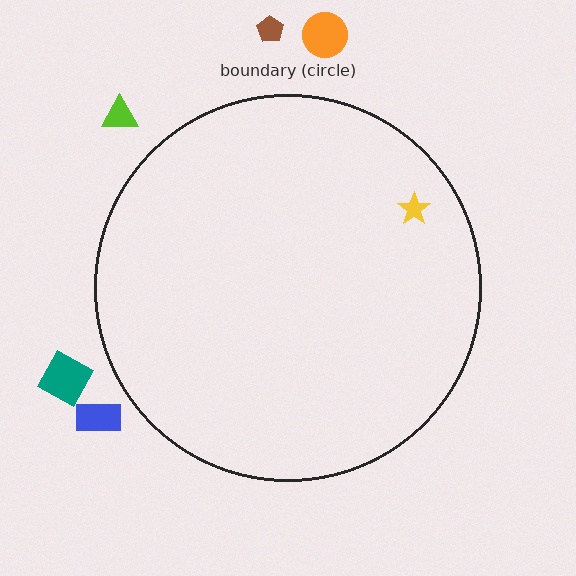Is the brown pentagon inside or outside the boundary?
Outside.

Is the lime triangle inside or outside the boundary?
Outside.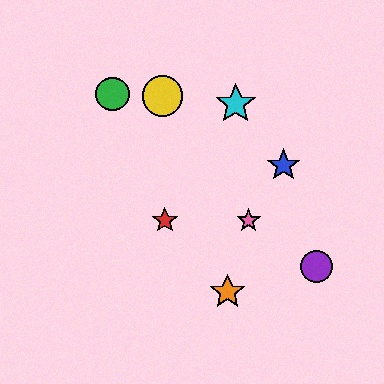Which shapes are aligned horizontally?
The red star, the pink star are aligned horizontally.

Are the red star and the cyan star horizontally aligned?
No, the red star is at y≈220 and the cyan star is at y≈104.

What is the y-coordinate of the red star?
The red star is at y≈220.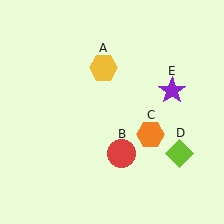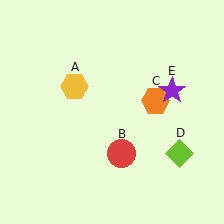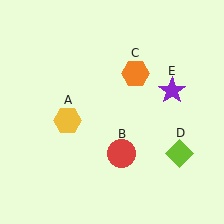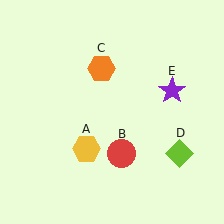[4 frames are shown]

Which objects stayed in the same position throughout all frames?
Red circle (object B) and lime diamond (object D) and purple star (object E) remained stationary.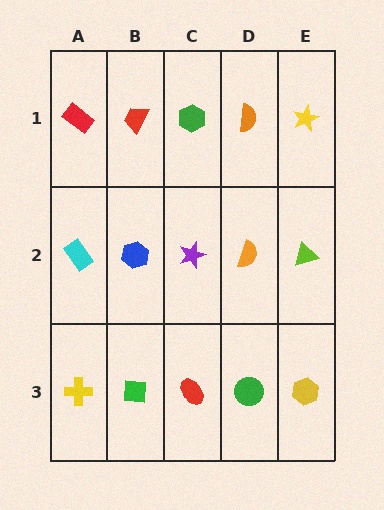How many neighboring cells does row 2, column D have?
4.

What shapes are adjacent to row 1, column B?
A blue hexagon (row 2, column B), a red rectangle (row 1, column A), a green hexagon (row 1, column C).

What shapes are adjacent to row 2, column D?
An orange semicircle (row 1, column D), a green circle (row 3, column D), a purple star (row 2, column C), a lime triangle (row 2, column E).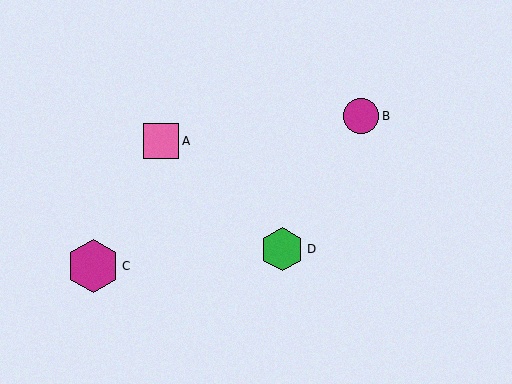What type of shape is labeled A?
Shape A is a pink square.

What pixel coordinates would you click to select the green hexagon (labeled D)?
Click at (282, 249) to select the green hexagon D.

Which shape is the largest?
The magenta hexagon (labeled C) is the largest.